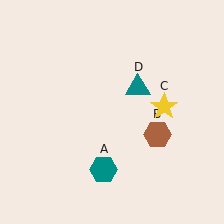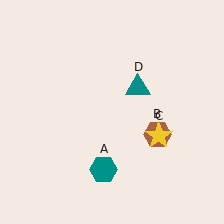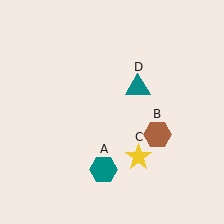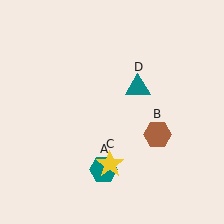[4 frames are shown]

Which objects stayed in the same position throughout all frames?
Teal hexagon (object A) and brown hexagon (object B) and teal triangle (object D) remained stationary.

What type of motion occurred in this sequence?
The yellow star (object C) rotated clockwise around the center of the scene.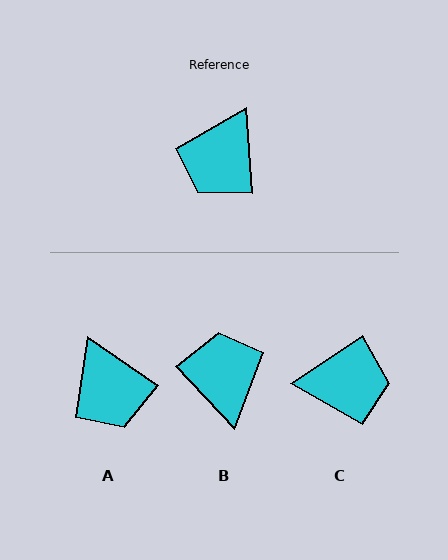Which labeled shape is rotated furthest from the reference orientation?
B, about 141 degrees away.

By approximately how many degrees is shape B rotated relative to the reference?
Approximately 141 degrees clockwise.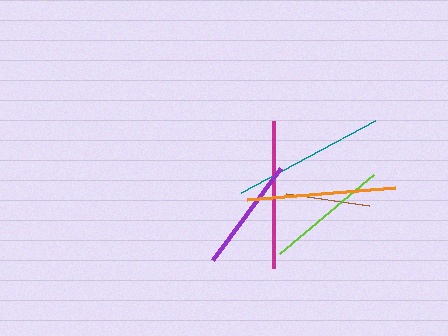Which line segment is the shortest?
The brown line is the shortest at approximately 84 pixels.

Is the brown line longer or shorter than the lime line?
The lime line is longer than the brown line.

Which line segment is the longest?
The teal line is the longest at approximately 153 pixels.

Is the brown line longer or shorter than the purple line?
The purple line is longer than the brown line.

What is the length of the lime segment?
The lime segment is approximately 123 pixels long.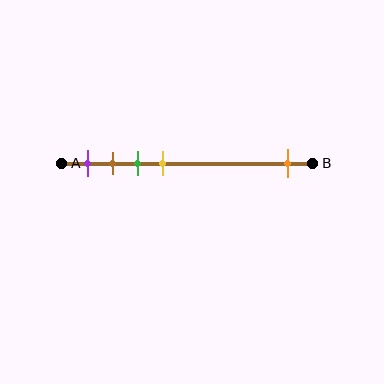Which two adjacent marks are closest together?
The brown and green marks are the closest adjacent pair.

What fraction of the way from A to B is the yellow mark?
The yellow mark is approximately 40% (0.4) of the way from A to B.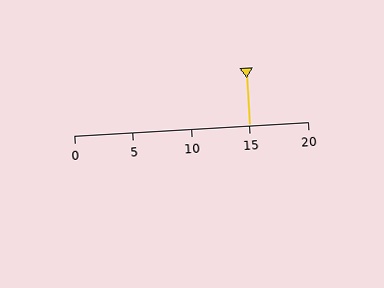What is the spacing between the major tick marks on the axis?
The major ticks are spaced 5 apart.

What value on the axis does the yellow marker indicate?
The marker indicates approximately 15.